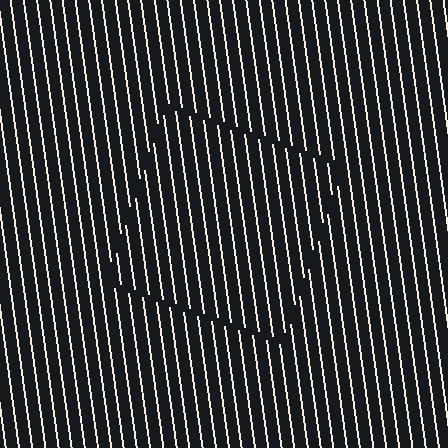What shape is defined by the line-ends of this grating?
An illusory square. The interior of the shape contains the same grating, shifted by half a period — the contour is defined by the phase discontinuity where line-ends from the inner and outer gratings abut.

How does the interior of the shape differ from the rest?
The interior of the shape contains the same grating, shifted by half a period — the contour is defined by the phase discontinuity where line-ends from the inner and outer gratings abut.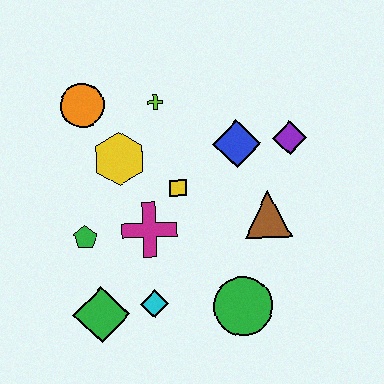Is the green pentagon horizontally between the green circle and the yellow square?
No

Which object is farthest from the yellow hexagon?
The green circle is farthest from the yellow hexagon.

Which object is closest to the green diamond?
The cyan diamond is closest to the green diamond.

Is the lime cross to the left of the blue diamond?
Yes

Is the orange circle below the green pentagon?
No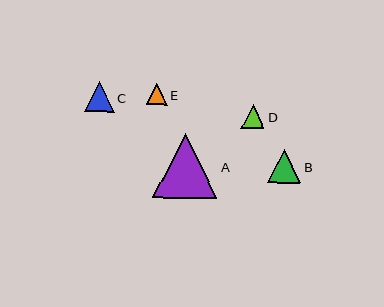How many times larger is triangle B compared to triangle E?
Triangle B is approximately 1.6 times the size of triangle E.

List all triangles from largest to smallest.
From largest to smallest: A, B, C, D, E.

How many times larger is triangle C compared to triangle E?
Triangle C is approximately 1.4 times the size of triangle E.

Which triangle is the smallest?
Triangle E is the smallest with a size of approximately 21 pixels.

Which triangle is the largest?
Triangle A is the largest with a size of approximately 64 pixels.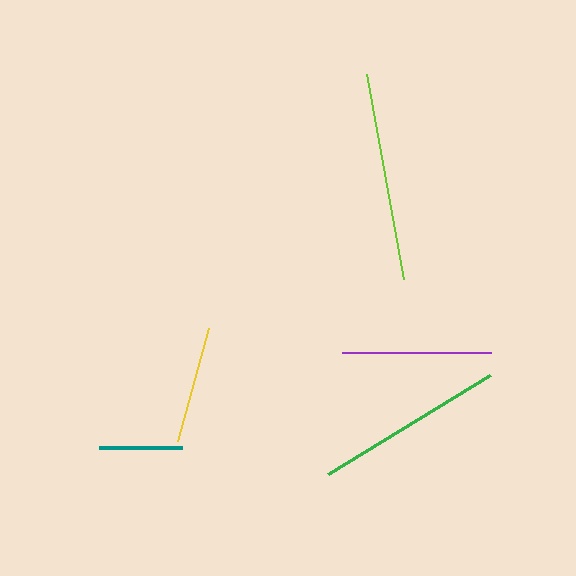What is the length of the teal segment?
The teal segment is approximately 84 pixels long.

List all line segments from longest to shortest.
From longest to shortest: lime, green, purple, yellow, teal.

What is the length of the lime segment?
The lime segment is approximately 208 pixels long.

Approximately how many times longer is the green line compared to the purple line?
The green line is approximately 1.3 times the length of the purple line.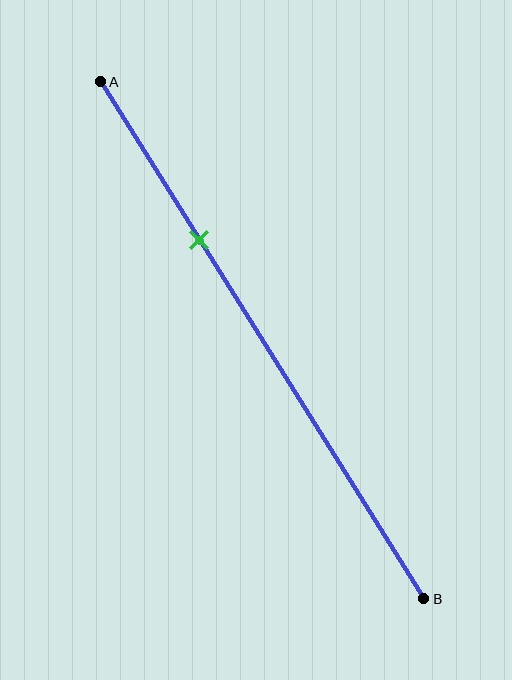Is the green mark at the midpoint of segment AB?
No, the mark is at about 30% from A, not at the 50% midpoint.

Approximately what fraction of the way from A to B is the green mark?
The green mark is approximately 30% of the way from A to B.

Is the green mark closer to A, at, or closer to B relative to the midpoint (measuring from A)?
The green mark is closer to point A than the midpoint of segment AB.